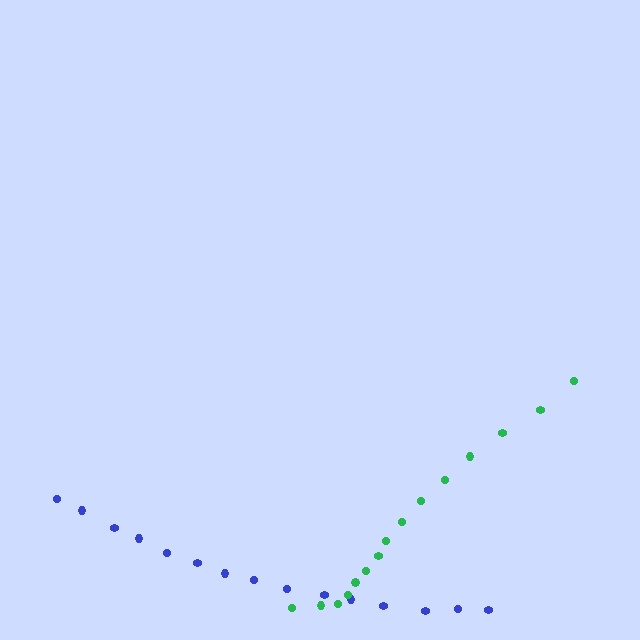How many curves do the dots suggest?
There are 2 distinct paths.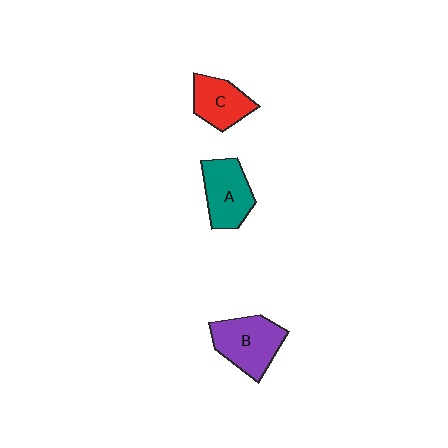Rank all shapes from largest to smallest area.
From largest to smallest: B (purple), A (teal), C (red).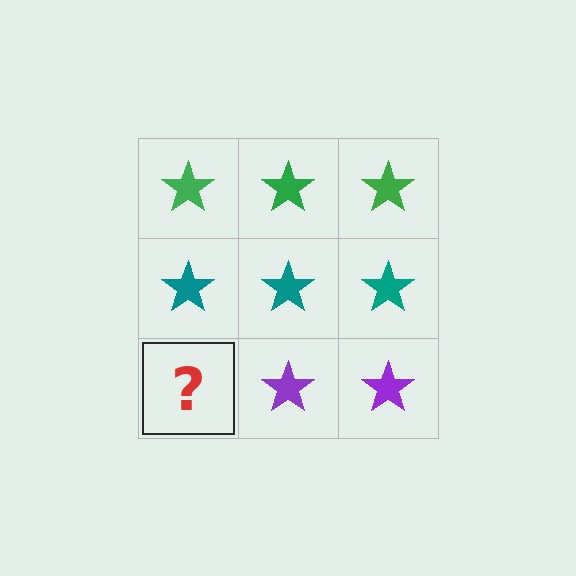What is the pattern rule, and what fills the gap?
The rule is that each row has a consistent color. The gap should be filled with a purple star.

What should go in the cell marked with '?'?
The missing cell should contain a purple star.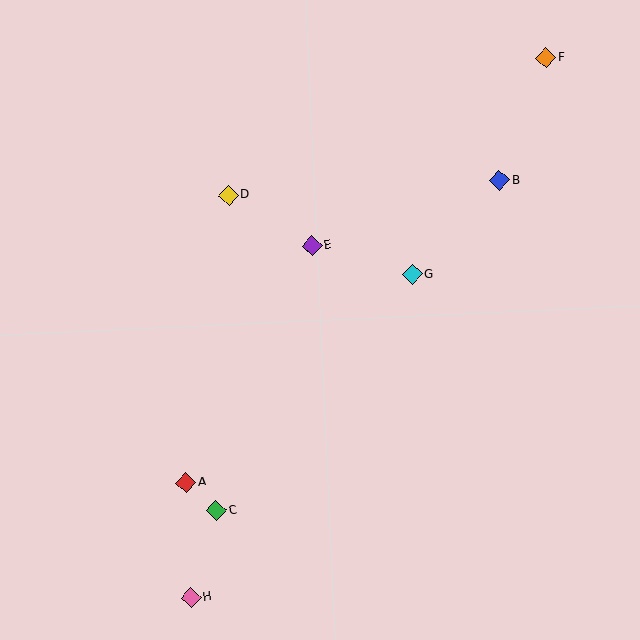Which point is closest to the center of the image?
Point E at (312, 246) is closest to the center.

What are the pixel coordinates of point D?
Point D is at (229, 195).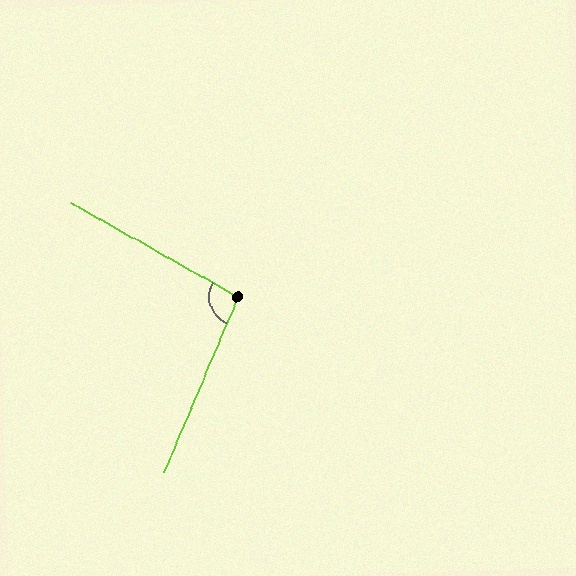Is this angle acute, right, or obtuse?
It is obtuse.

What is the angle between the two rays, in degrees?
Approximately 96 degrees.